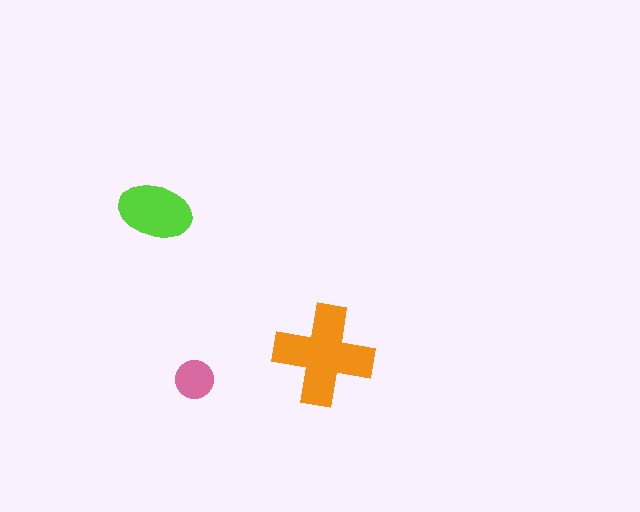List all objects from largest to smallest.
The orange cross, the lime ellipse, the pink circle.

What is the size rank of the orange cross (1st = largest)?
1st.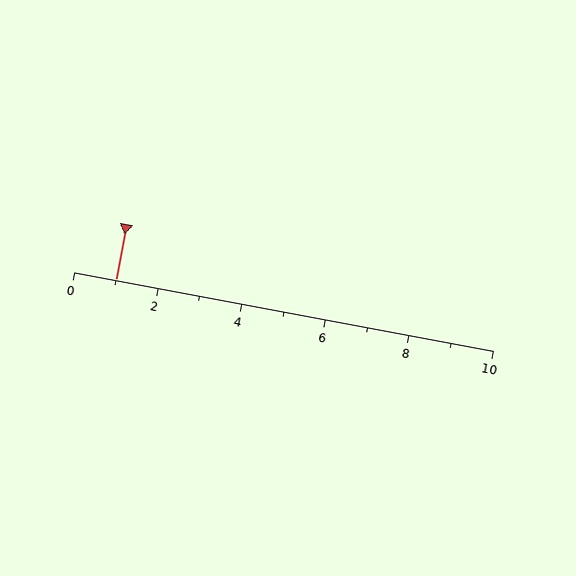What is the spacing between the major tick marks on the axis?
The major ticks are spaced 2 apart.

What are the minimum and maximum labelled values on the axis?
The axis runs from 0 to 10.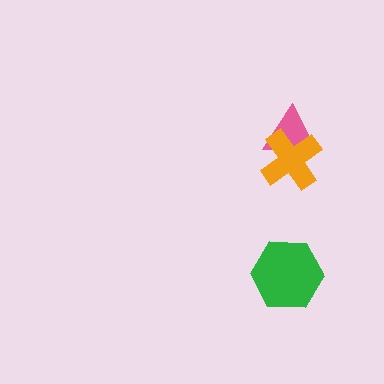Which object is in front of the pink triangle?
The orange cross is in front of the pink triangle.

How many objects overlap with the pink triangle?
1 object overlaps with the pink triangle.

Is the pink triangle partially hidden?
Yes, it is partially covered by another shape.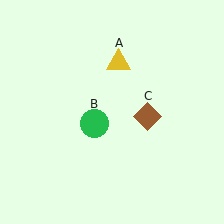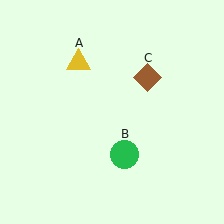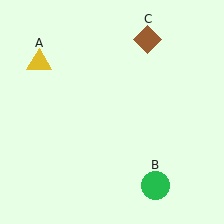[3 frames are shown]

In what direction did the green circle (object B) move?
The green circle (object B) moved down and to the right.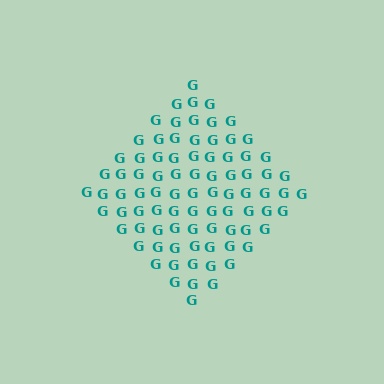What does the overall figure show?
The overall figure shows a diamond.